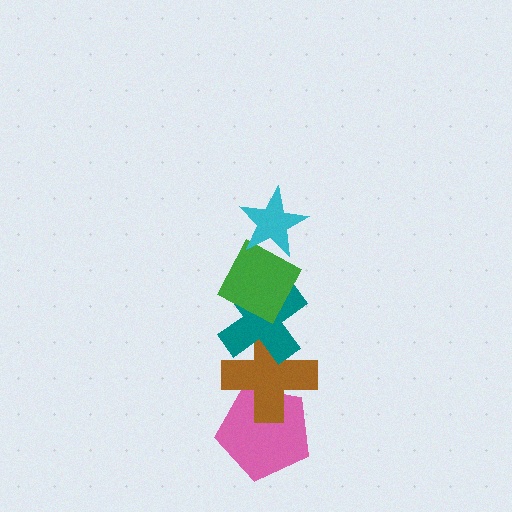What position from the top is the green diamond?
The green diamond is 2nd from the top.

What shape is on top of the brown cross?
The teal cross is on top of the brown cross.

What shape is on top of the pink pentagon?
The brown cross is on top of the pink pentagon.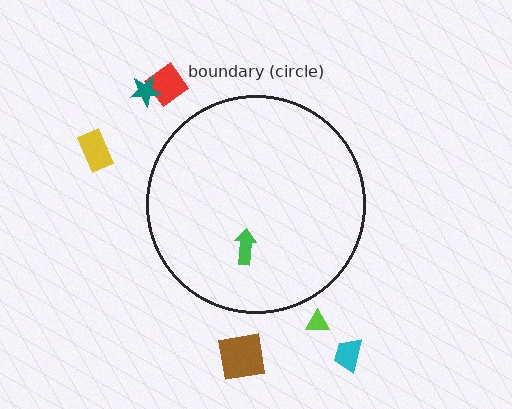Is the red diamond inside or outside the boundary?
Outside.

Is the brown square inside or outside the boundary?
Outside.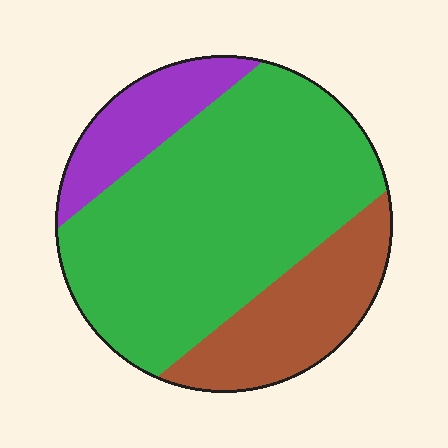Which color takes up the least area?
Purple, at roughly 15%.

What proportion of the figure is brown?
Brown covers 22% of the figure.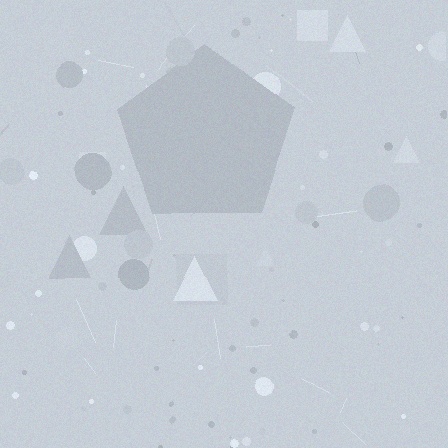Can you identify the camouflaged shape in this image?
The camouflaged shape is a pentagon.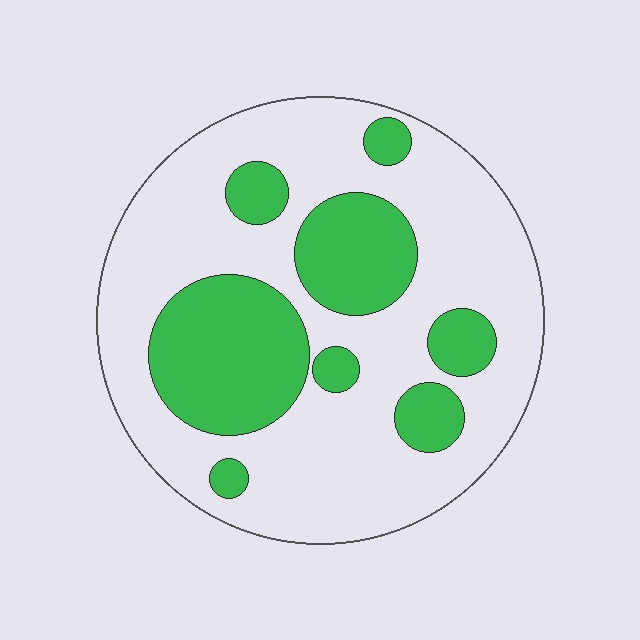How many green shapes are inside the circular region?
8.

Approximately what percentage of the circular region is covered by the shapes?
Approximately 30%.